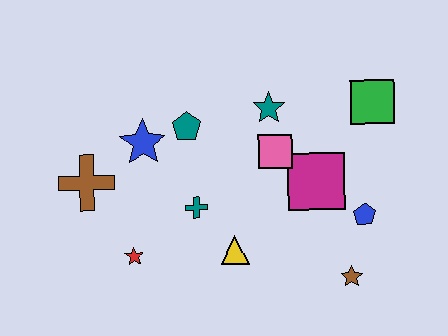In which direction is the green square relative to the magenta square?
The green square is above the magenta square.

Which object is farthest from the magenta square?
The brown cross is farthest from the magenta square.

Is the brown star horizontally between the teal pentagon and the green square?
Yes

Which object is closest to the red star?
The teal cross is closest to the red star.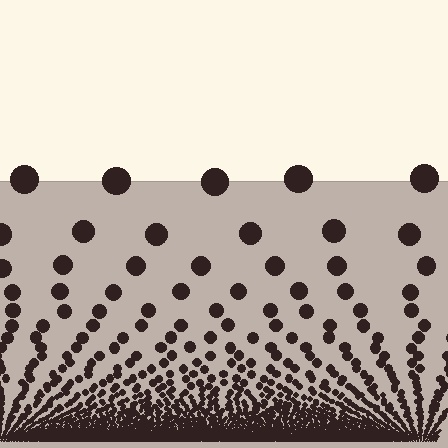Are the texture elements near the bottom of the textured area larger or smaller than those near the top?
Smaller. The gradient is inverted — elements near the bottom are smaller and denser.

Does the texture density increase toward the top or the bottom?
Density increases toward the bottom.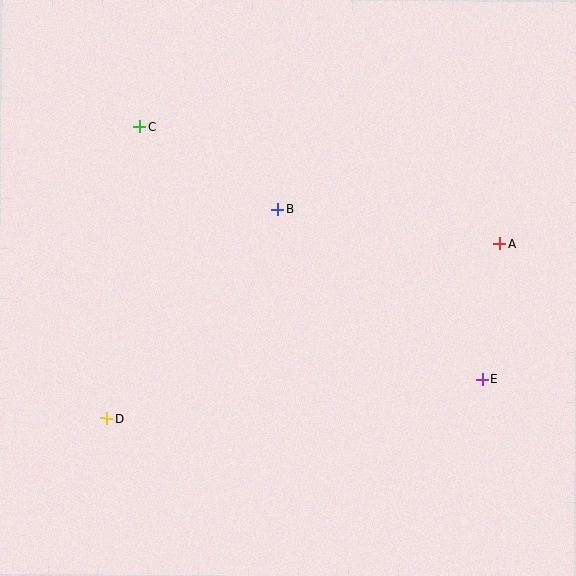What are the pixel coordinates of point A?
Point A is at (500, 243).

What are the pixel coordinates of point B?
Point B is at (278, 209).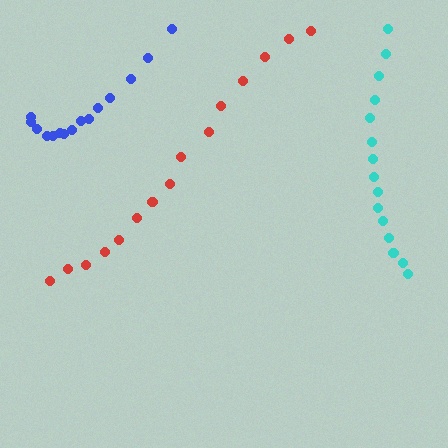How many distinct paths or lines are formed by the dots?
There are 3 distinct paths.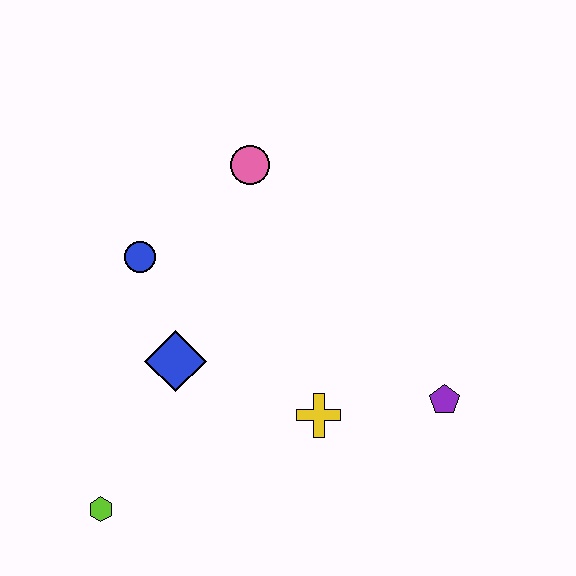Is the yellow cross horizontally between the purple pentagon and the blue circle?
Yes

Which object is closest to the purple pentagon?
The yellow cross is closest to the purple pentagon.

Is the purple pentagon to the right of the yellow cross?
Yes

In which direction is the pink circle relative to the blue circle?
The pink circle is to the right of the blue circle.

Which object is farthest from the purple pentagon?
The lime hexagon is farthest from the purple pentagon.